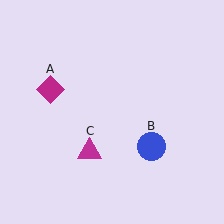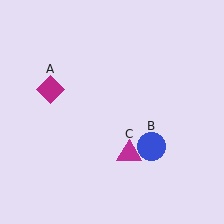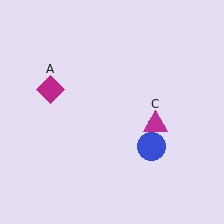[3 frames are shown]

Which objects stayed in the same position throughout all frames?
Magenta diamond (object A) and blue circle (object B) remained stationary.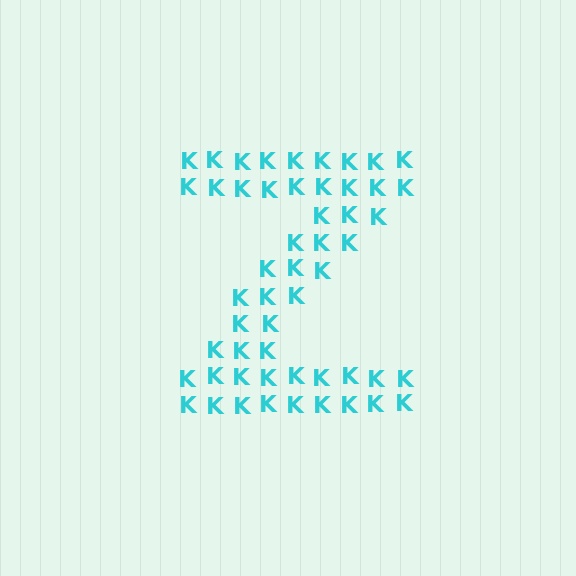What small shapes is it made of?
It is made of small letter K's.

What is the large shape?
The large shape is the letter Z.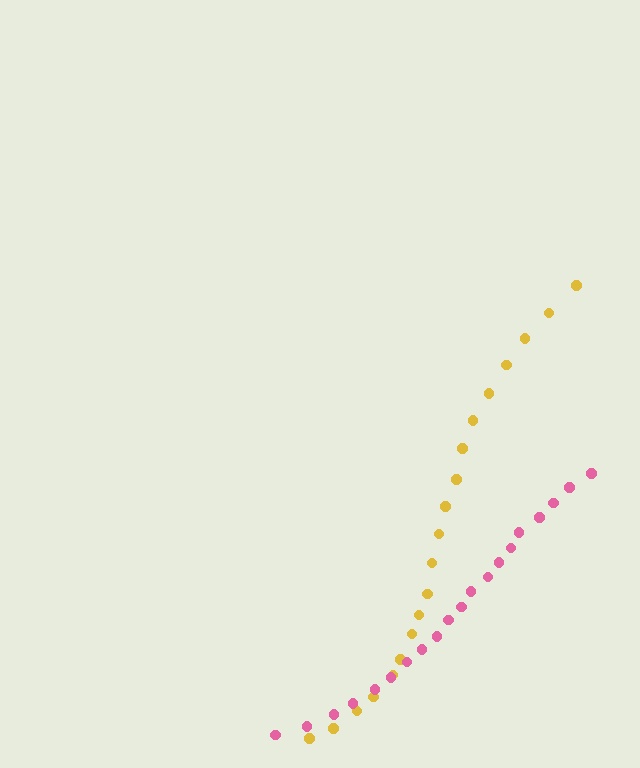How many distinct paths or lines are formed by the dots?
There are 2 distinct paths.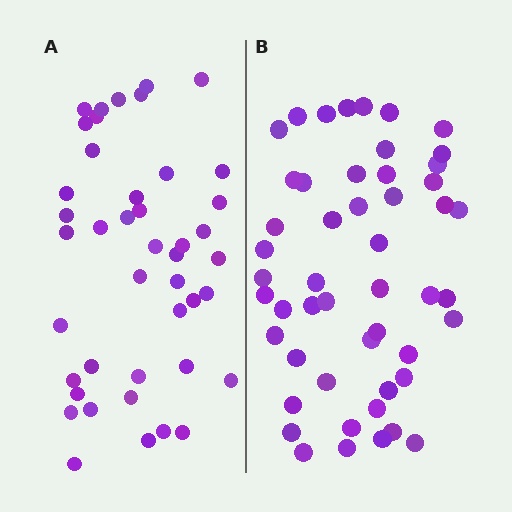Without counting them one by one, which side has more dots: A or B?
Region B (the right region) has more dots.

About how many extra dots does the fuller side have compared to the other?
Region B has roughly 8 or so more dots than region A.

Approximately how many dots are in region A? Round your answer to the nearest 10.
About 40 dots. (The exact count is 43, which rounds to 40.)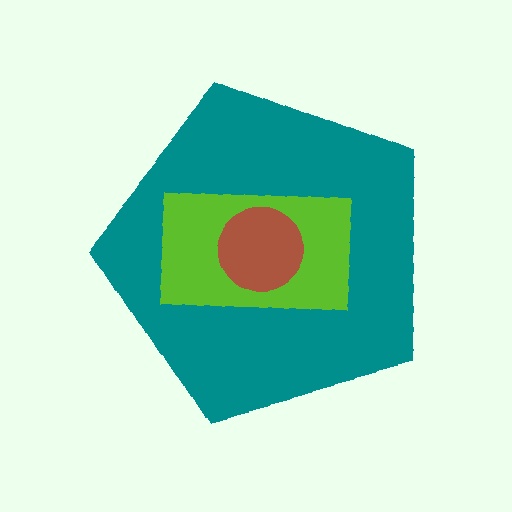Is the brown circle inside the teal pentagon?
Yes.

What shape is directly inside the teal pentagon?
The lime rectangle.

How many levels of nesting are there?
3.